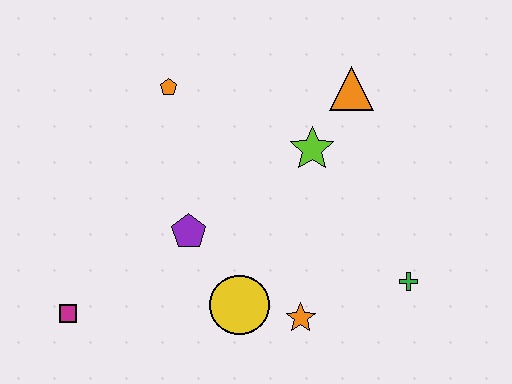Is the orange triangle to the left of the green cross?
Yes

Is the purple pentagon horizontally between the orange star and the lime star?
No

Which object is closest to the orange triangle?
The lime star is closest to the orange triangle.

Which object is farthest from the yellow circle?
The orange triangle is farthest from the yellow circle.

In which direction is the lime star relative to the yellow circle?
The lime star is above the yellow circle.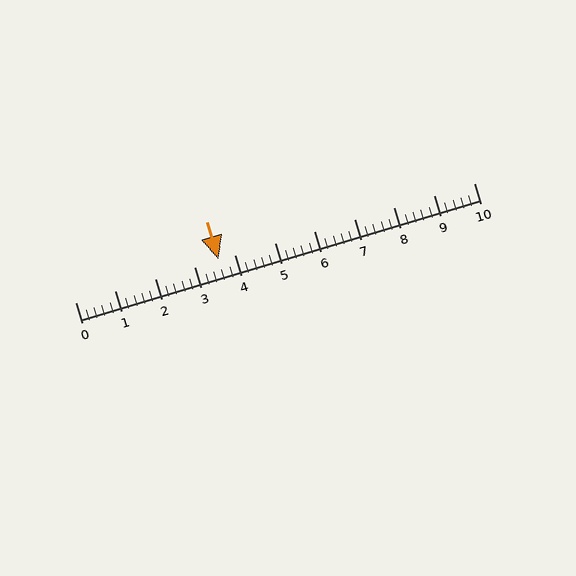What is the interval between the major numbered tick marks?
The major tick marks are spaced 1 units apart.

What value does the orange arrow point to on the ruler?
The orange arrow points to approximately 3.6.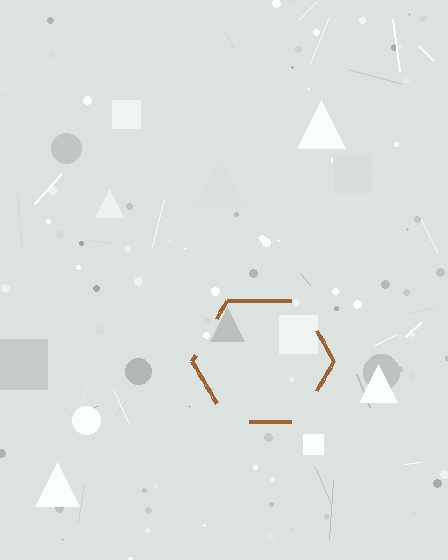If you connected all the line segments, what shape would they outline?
They would outline a hexagon.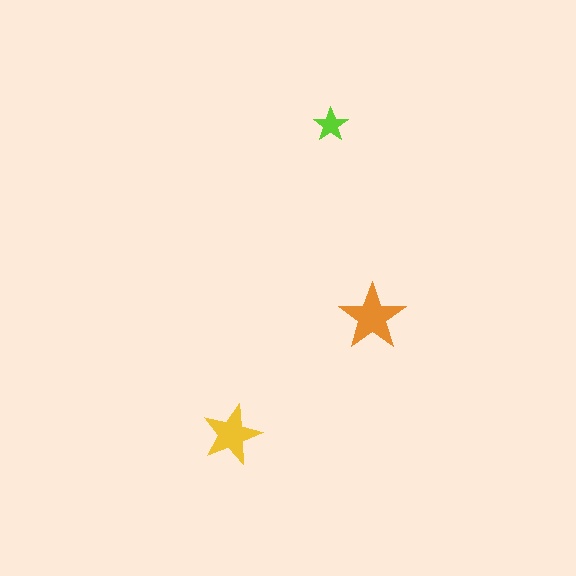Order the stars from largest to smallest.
the orange one, the yellow one, the lime one.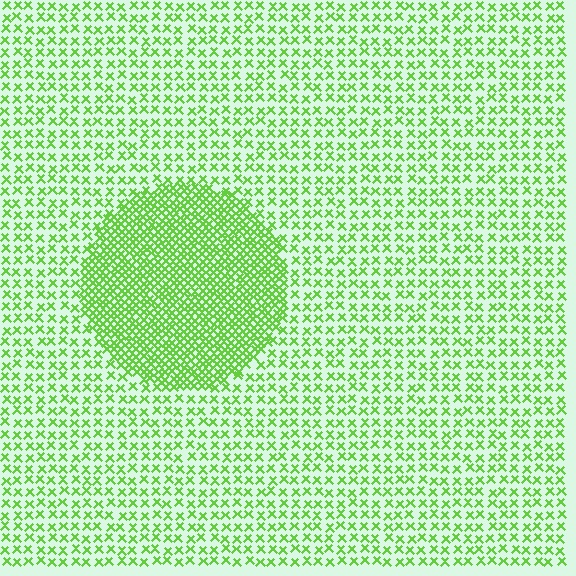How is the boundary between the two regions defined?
The boundary is defined by a change in element density (approximately 2.5x ratio). All elements are the same color, size, and shape.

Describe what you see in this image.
The image contains small lime elements arranged at two different densities. A circle-shaped region is visible where the elements are more densely packed than the surrounding area.